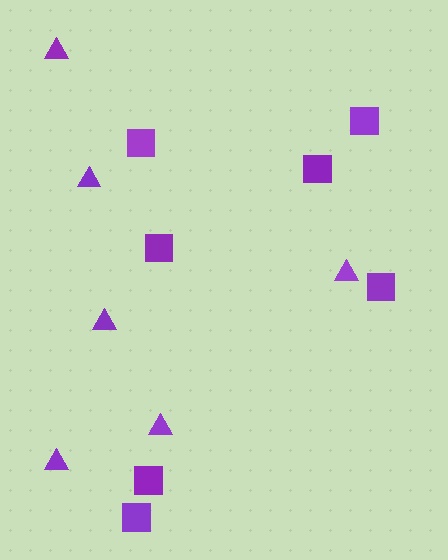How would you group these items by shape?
There are 2 groups: one group of triangles (6) and one group of squares (7).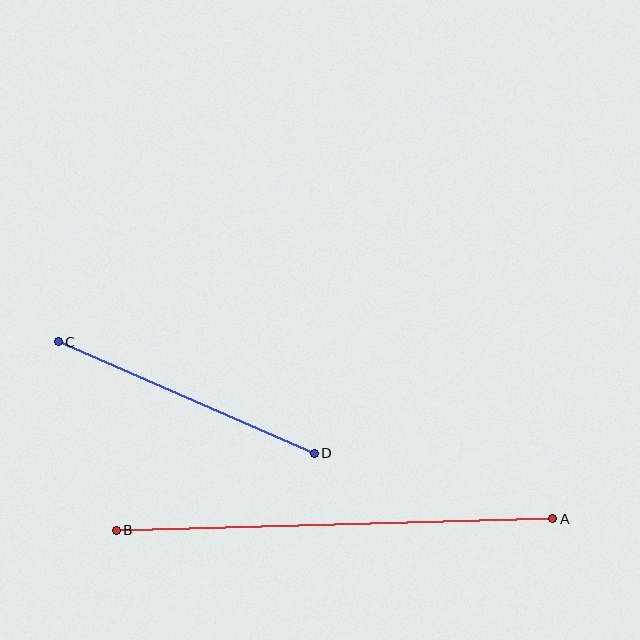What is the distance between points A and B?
The distance is approximately 437 pixels.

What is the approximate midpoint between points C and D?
The midpoint is at approximately (186, 398) pixels.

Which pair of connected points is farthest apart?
Points A and B are farthest apart.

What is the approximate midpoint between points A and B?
The midpoint is at approximately (334, 525) pixels.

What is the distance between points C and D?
The distance is approximately 279 pixels.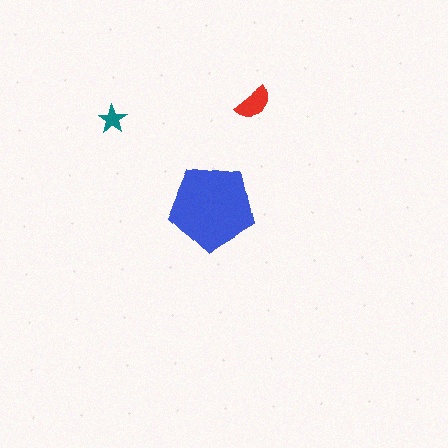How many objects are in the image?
There are 3 objects in the image.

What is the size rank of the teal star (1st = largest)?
3rd.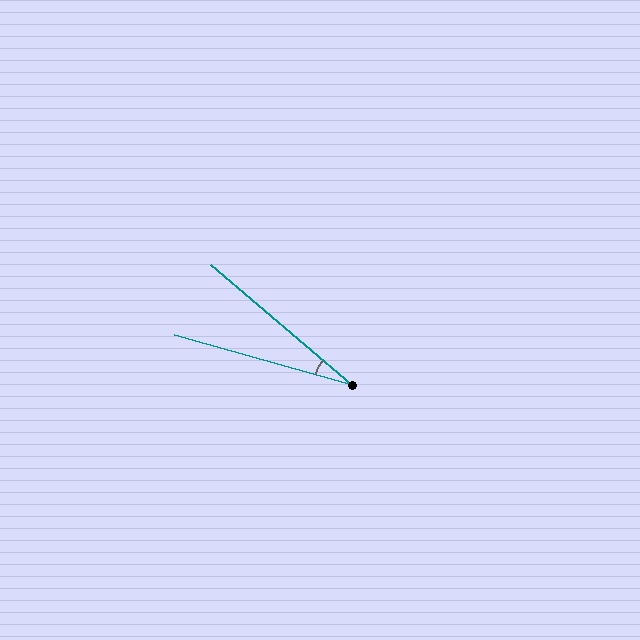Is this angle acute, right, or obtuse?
It is acute.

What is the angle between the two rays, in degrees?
Approximately 24 degrees.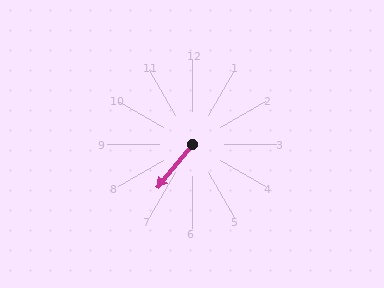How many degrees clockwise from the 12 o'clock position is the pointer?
Approximately 219 degrees.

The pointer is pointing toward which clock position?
Roughly 7 o'clock.